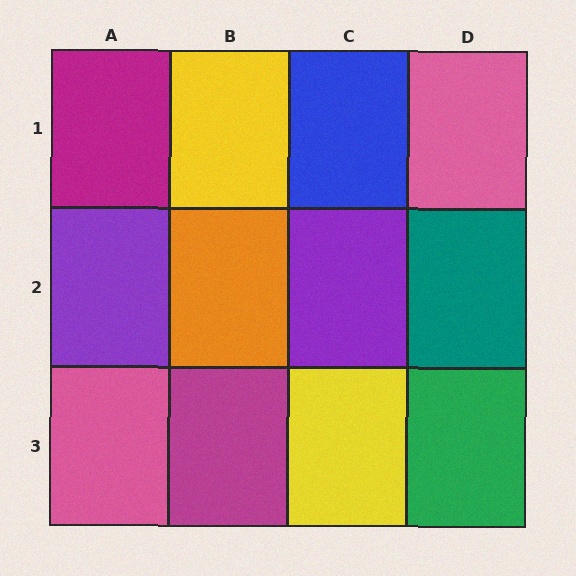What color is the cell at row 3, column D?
Green.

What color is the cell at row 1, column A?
Magenta.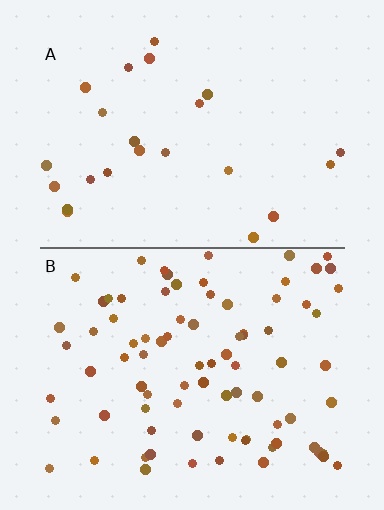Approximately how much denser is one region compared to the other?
Approximately 3.6× — region B over region A.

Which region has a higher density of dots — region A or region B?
B (the bottom).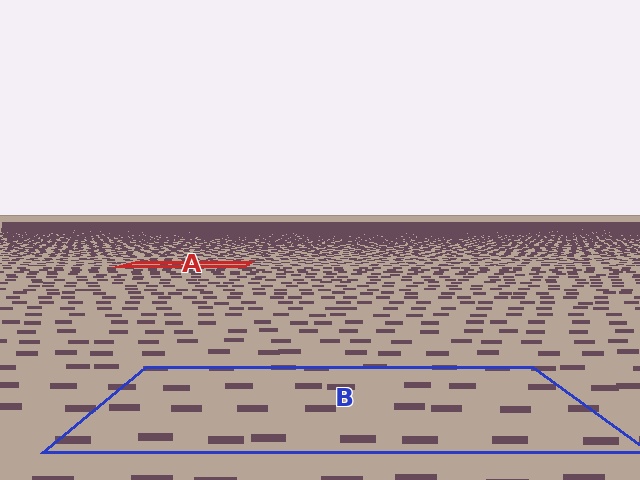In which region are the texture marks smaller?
The texture marks are smaller in region A, because it is farther away.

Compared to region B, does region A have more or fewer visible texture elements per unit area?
Region A has more texture elements per unit area — they are packed more densely because it is farther away.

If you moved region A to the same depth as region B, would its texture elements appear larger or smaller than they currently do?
They would appear larger. At a closer depth, the same texture elements are projected at a bigger on-screen size.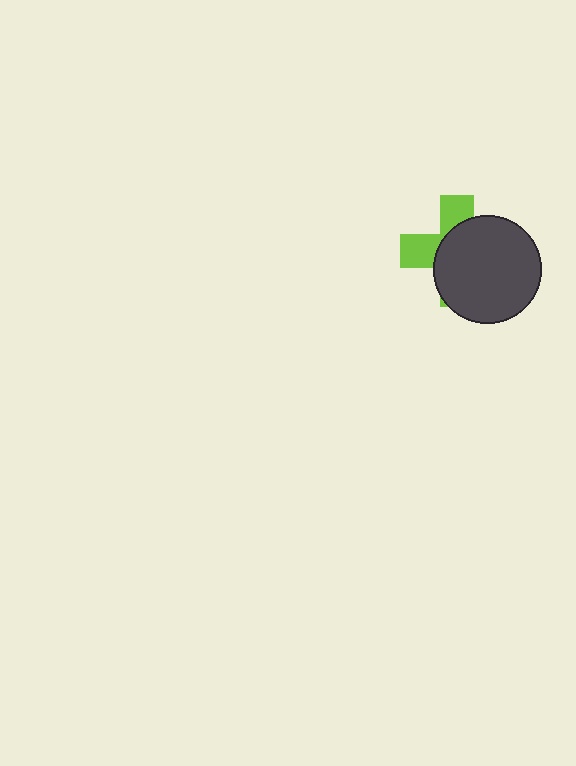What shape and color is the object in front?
The object in front is a dark gray circle.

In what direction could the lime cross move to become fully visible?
The lime cross could move toward the upper-left. That would shift it out from behind the dark gray circle entirely.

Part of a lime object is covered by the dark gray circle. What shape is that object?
It is a cross.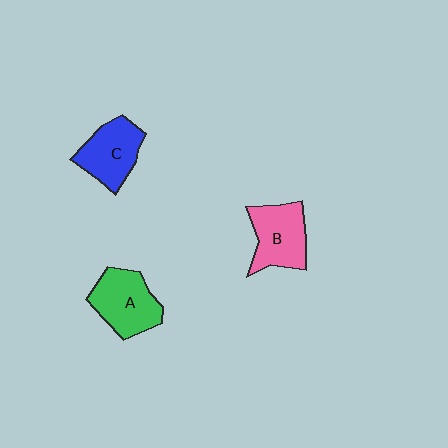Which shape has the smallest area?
Shape C (blue).